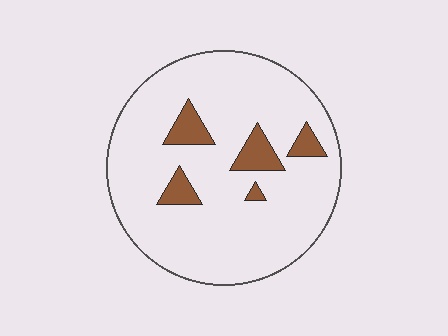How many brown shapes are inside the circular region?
5.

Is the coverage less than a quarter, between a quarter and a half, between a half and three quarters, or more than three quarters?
Less than a quarter.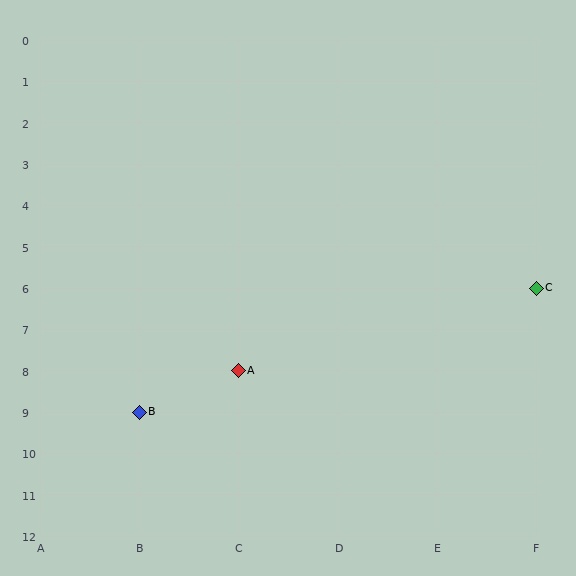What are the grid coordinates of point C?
Point C is at grid coordinates (F, 6).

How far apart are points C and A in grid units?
Points C and A are 3 columns and 2 rows apart (about 3.6 grid units diagonally).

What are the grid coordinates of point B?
Point B is at grid coordinates (B, 9).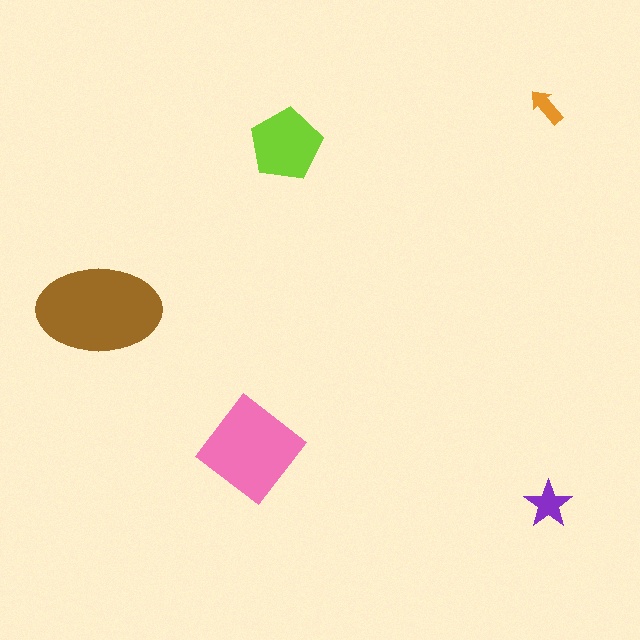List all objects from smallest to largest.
The orange arrow, the purple star, the lime pentagon, the pink diamond, the brown ellipse.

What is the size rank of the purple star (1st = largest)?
4th.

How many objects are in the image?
There are 5 objects in the image.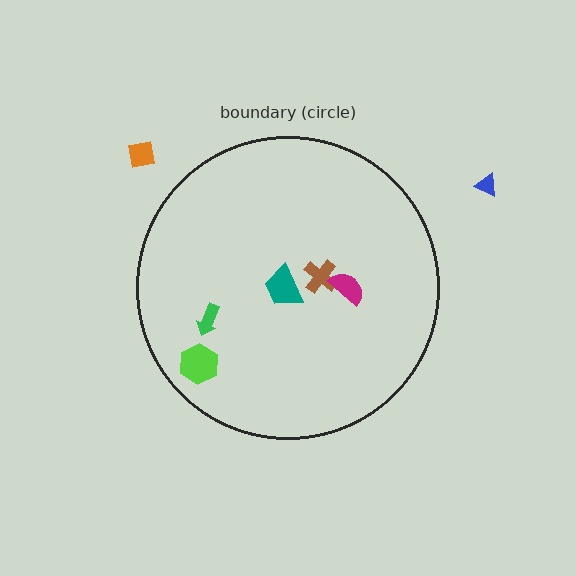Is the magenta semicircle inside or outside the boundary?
Inside.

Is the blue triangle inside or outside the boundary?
Outside.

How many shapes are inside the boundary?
5 inside, 2 outside.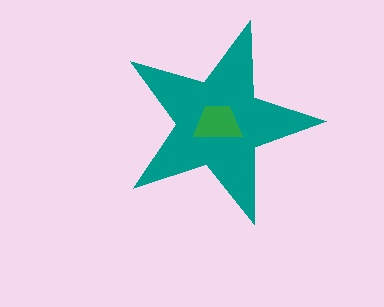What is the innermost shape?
The green trapezoid.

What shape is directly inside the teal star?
The green trapezoid.